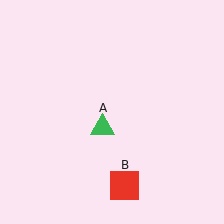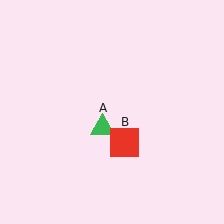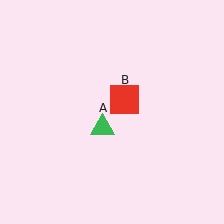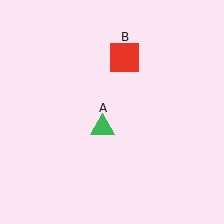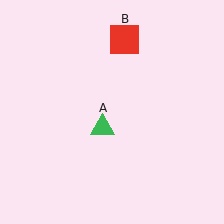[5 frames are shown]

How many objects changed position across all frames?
1 object changed position: red square (object B).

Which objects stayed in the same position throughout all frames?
Green triangle (object A) remained stationary.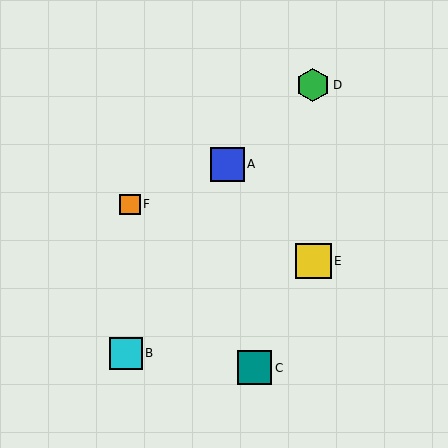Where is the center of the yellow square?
The center of the yellow square is at (314, 261).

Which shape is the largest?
The yellow square (labeled E) is the largest.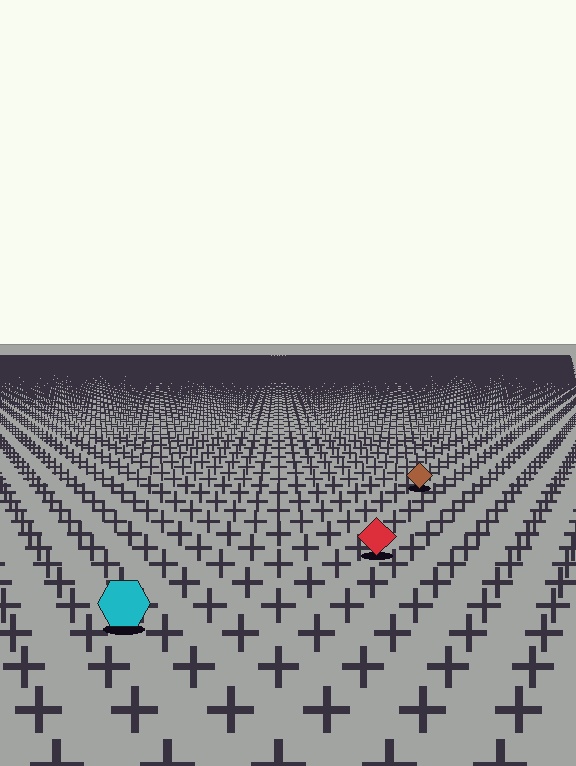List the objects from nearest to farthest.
From nearest to farthest: the cyan hexagon, the red diamond, the brown diamond.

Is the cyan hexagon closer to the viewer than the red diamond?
Yes. The cyan hexagon is closer — you can tell from the texture gradient: the ground texture is coarser near it.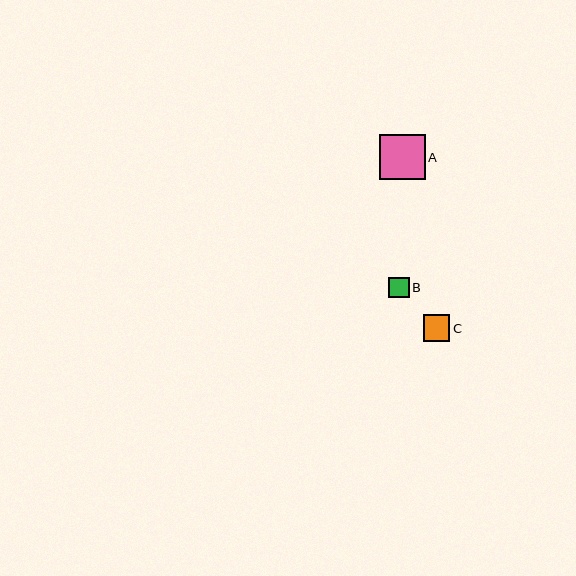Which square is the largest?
Square A is the largest with a size of approximately 45 pixels.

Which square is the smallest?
Square B is the smallest with a size of approximately 20 pixels.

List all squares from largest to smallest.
From largest to smallest: A, C, B.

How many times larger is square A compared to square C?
Square A is approximately 1.7 times the size of square C.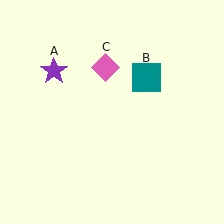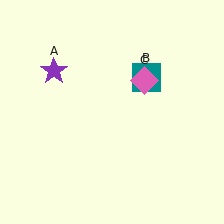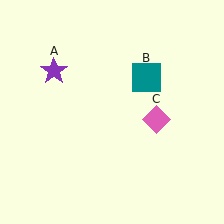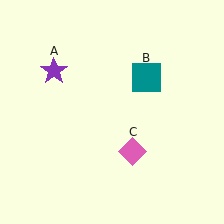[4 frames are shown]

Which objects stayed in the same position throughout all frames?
Purple star (object A) and teal square (object B) remained stationary.